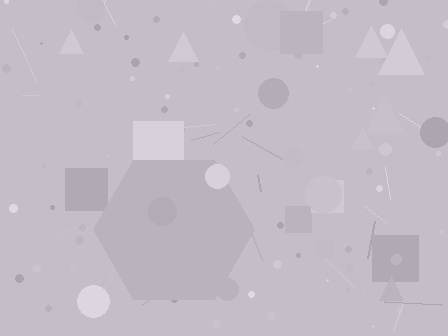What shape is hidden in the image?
A hexagon is hidden in the image.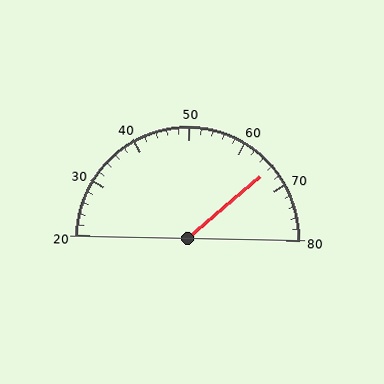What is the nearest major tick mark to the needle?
The nearest major tick mark is 70.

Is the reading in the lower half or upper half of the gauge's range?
The reading is in the upper half of the range (20 to 80).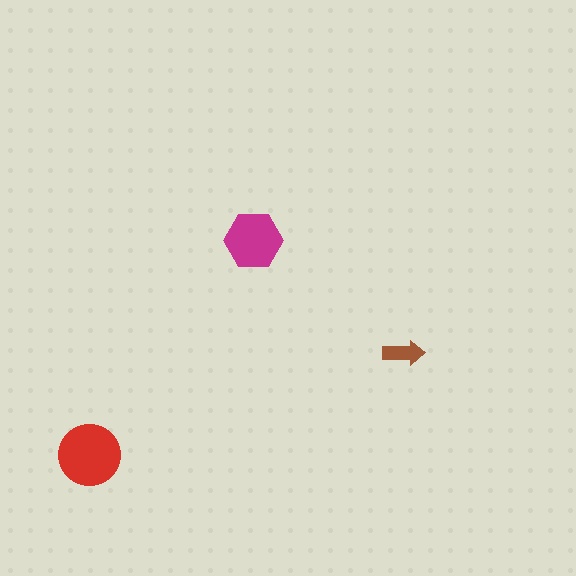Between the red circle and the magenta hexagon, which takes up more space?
The red circle.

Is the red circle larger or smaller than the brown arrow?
Larger.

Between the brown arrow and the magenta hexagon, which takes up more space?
The magenta hexagon.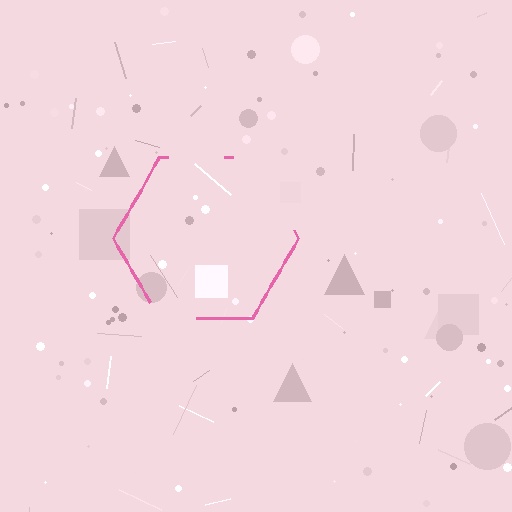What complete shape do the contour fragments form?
The contour fragments form a hexagon.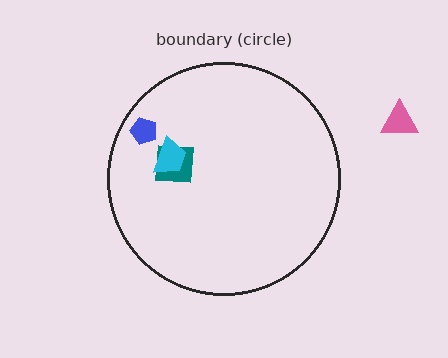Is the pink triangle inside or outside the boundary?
Outside.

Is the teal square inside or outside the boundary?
Inside.